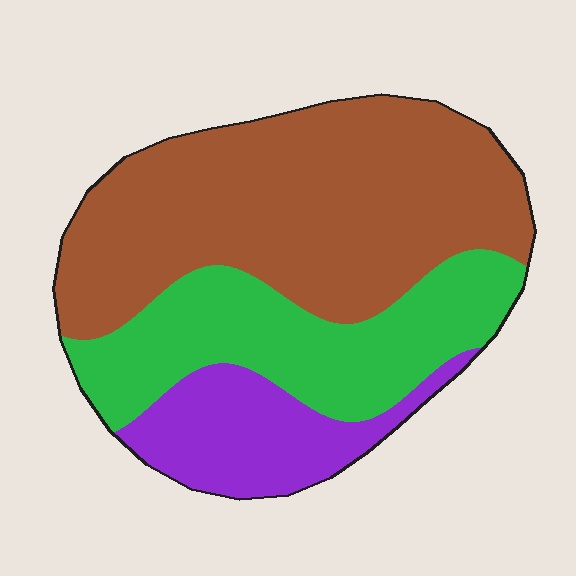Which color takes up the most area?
Brown, at roughly 55%.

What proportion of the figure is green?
Green covers around 30% of the figure.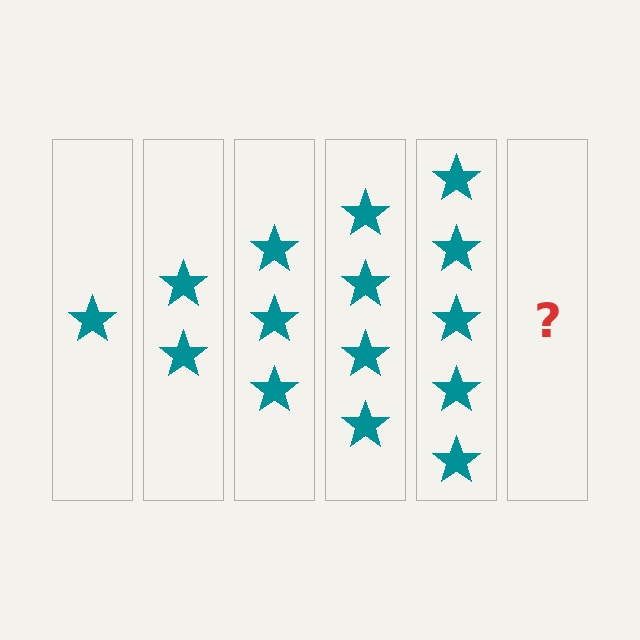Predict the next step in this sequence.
The next step is 6 stars.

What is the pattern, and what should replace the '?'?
The pattern is that each step adds one more star. The '?' should be 6 stars.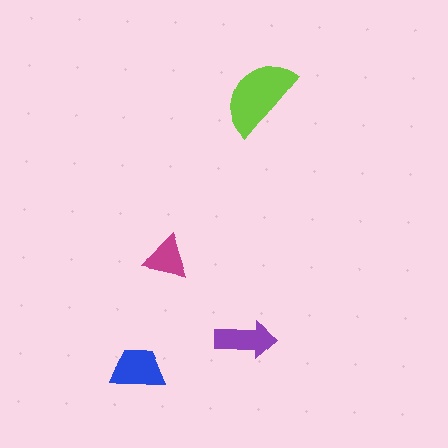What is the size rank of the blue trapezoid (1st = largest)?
2nd.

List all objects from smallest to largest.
The magenta triangle, the purple arrow, the blue trapezoid, the lime semicircle.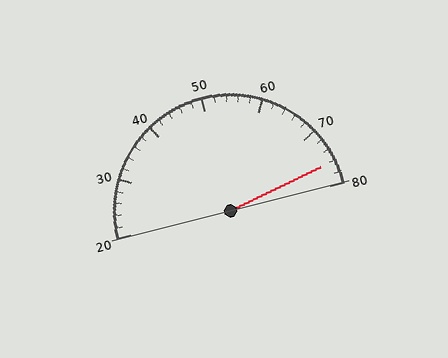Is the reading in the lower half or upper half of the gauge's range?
The reading is in the upper half of the range (20 to 80).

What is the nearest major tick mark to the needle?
The nearest major tick mark is 80.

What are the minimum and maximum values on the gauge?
The gauge ranges from 20 to 80.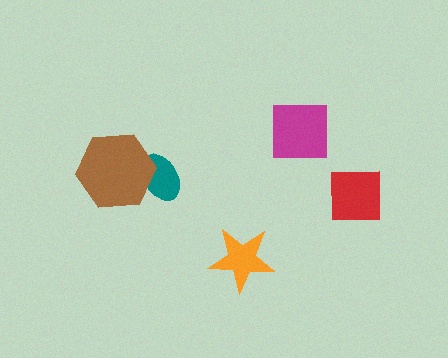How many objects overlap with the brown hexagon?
1 object overlaps with the brown hexagon.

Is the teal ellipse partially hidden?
Yes, it is partially covered by another shape.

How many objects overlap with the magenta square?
0 objects overlap with the magenta square.